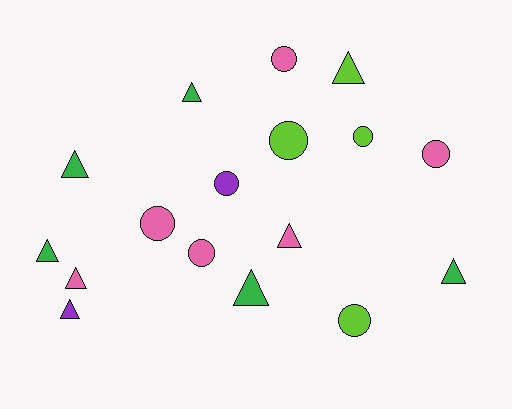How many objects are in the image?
There are 17 objects.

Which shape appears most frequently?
Triangle, with 9 objects.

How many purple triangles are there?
There is 1 purple triangle.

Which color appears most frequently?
Pink, with 6 objects.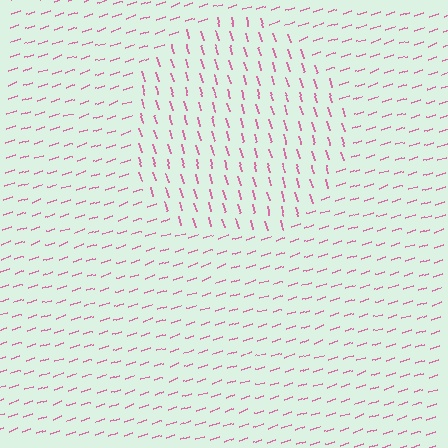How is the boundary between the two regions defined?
The boundary is defined purely by a change in line orientation (approximately 87 degrees difference). All lines are the same color and thickness.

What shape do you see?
I see a circle.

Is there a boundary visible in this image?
Yes, there is a texture boundary formed by a change in line orientation.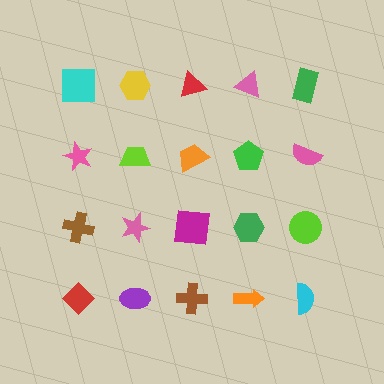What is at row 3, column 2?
A pink star.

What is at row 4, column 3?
A brown cross.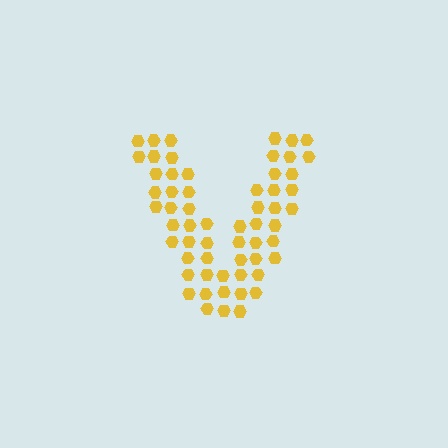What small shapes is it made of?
It is made of small hexagons.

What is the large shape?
The large shape is the letter V.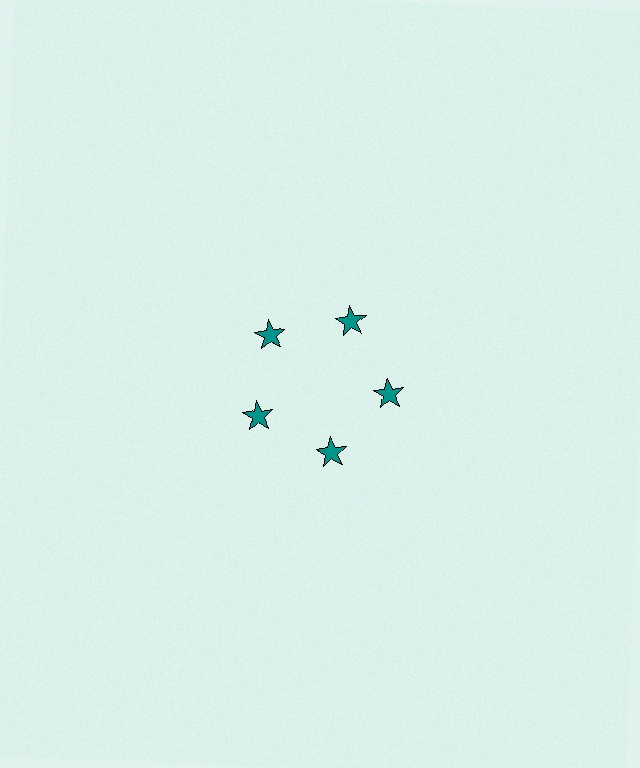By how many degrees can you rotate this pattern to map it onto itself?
The pattern maps onto itself every 72 degrees of rotation.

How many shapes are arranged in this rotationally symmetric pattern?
There are 5 shapes, arranged in 5 groups of 1.